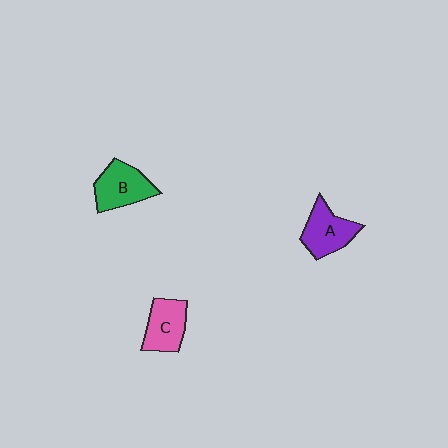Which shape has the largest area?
Shape B (green).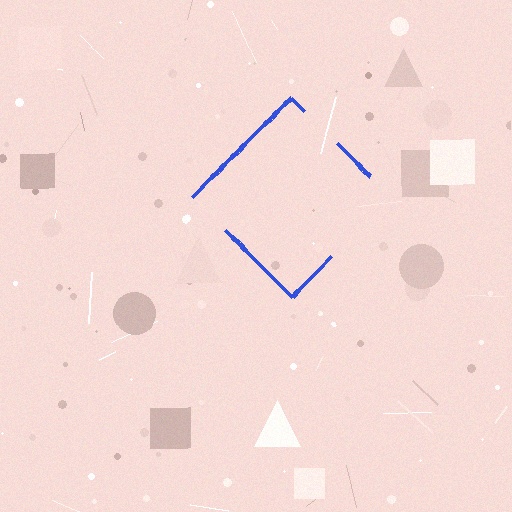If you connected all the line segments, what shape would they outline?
They would outline a diamond.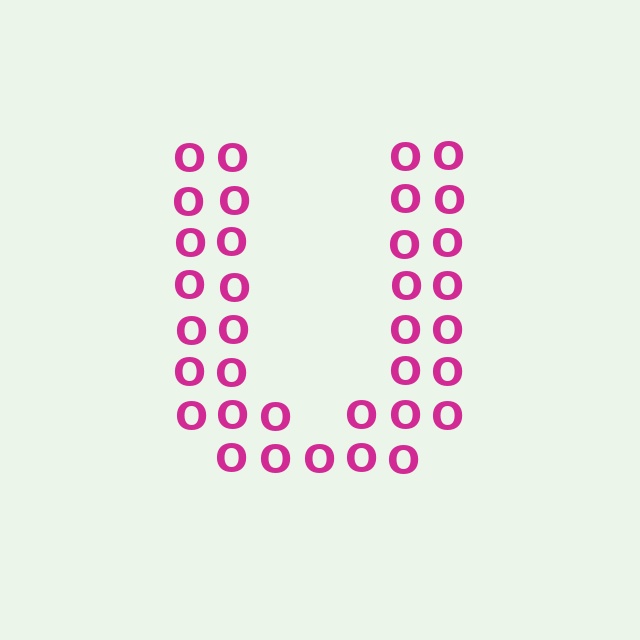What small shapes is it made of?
It is made of small letter O's.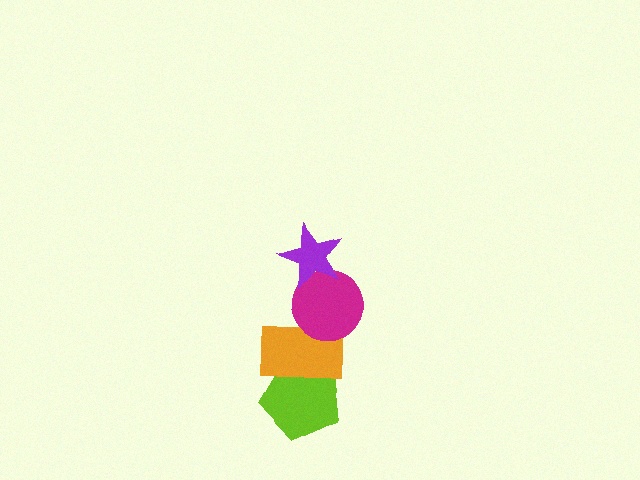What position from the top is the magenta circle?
The magenta circle is 2nd from the top.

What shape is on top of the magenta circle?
The purple star is on top of the magenta circle.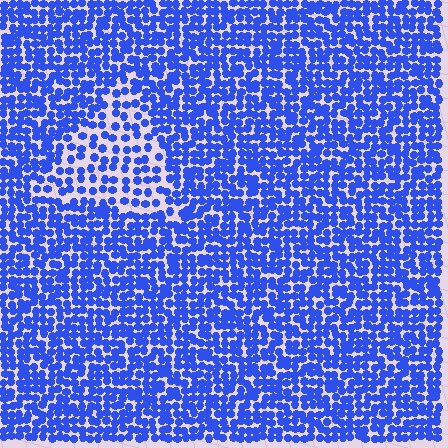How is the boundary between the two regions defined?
The boundary is defined by a change in element density (approximately 1.9x ratio). All elements are the same color, size, and shape.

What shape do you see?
I see a triangle.